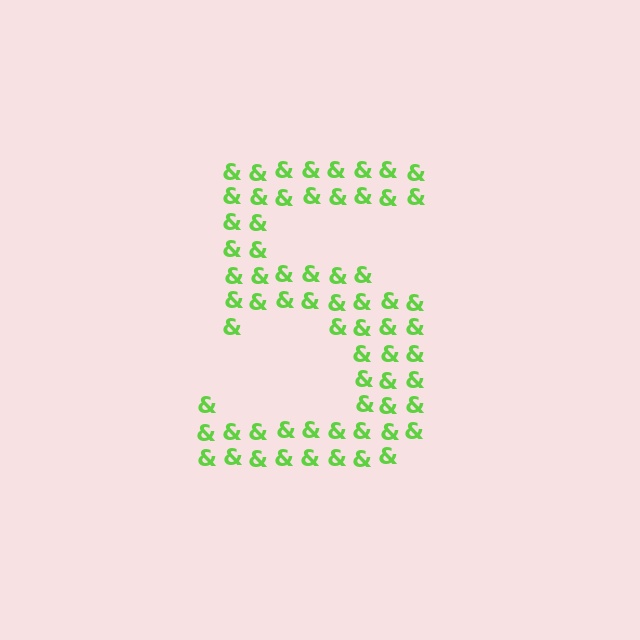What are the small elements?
The small elements are ampersands.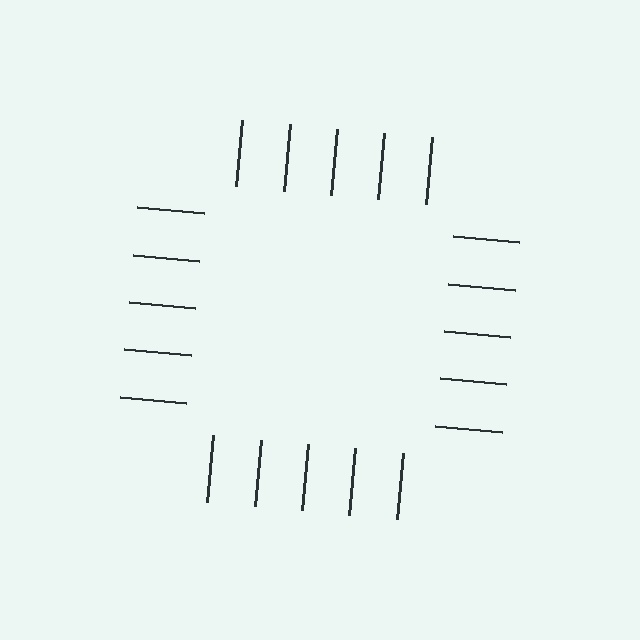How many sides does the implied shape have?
4 sides — the line-ends trace a square.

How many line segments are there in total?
20 — 5 along each of the 4 edges.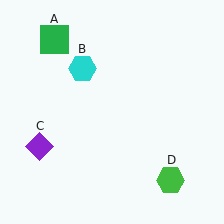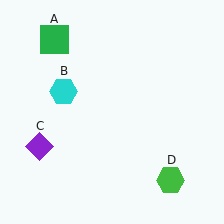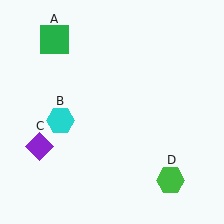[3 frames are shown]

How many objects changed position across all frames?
1 object changed position: cyan hexagon (object B).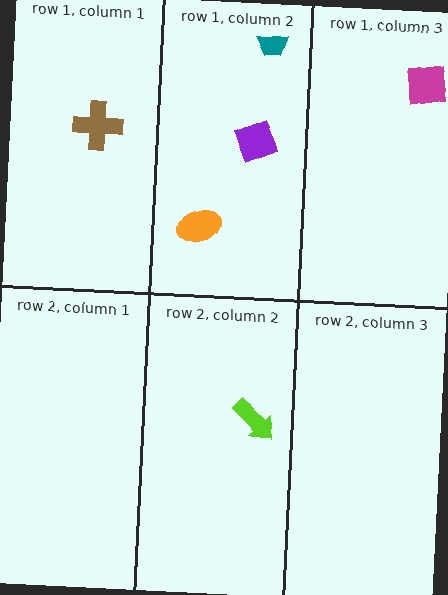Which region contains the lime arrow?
The row 2, column 2 region.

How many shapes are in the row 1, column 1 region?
1.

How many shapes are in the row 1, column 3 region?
1.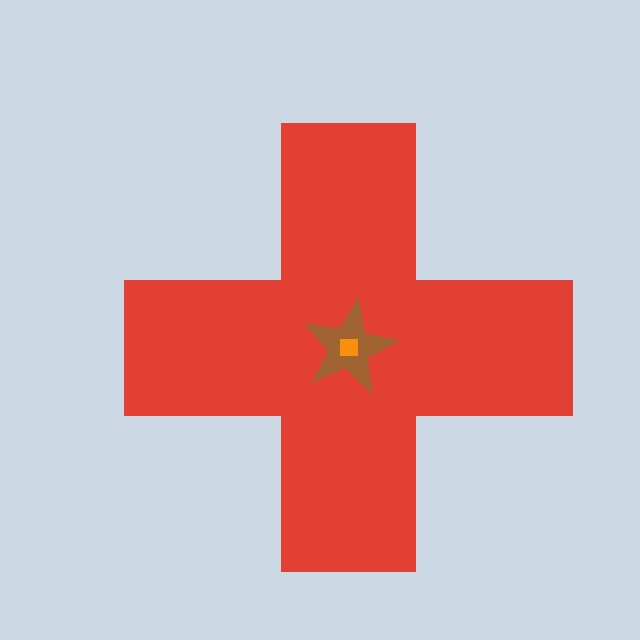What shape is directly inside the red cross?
The brown star.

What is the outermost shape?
The red cross.